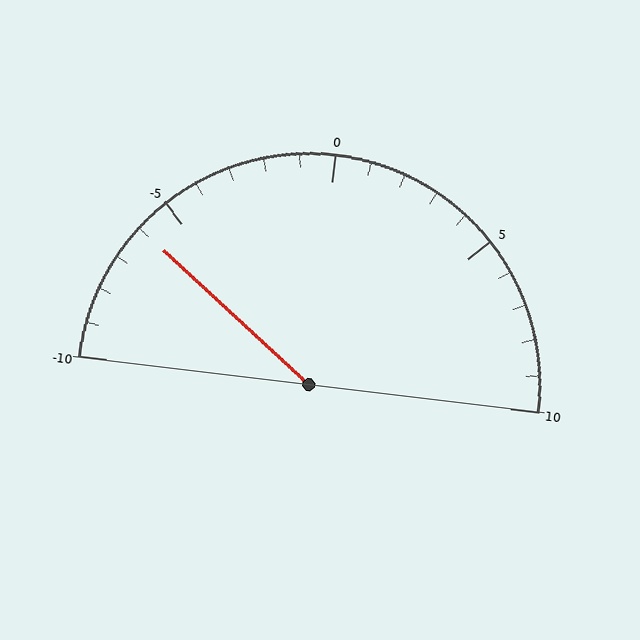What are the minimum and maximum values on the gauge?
The gauge ranges from -10 to 10.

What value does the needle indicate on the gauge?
The needle indicates approximately -6.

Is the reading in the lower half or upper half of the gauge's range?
The reading is in the lower half of the range (-10 to 10).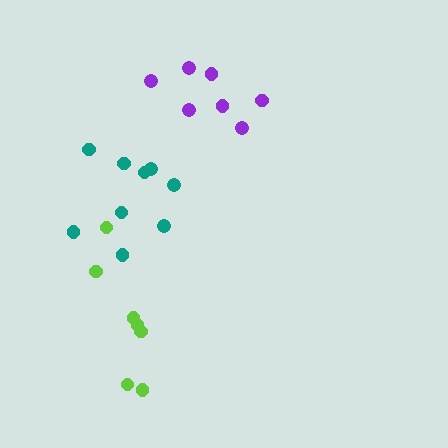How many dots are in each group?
Group 1: 7 dots, Group 2: 9 dots, Group 3: 7 dots (23 total).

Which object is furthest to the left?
The teal cluster is leftmost.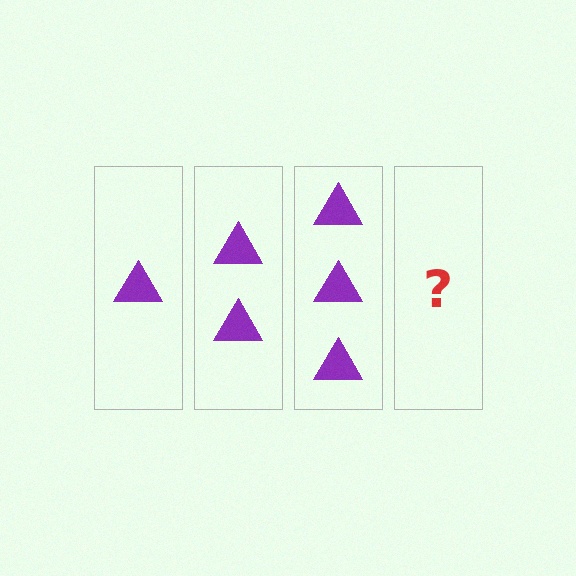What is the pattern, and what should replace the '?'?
The pattern is that each step adds one more triangle. The '?' should be 4 triangles.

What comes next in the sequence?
The next element should be 4 triangles.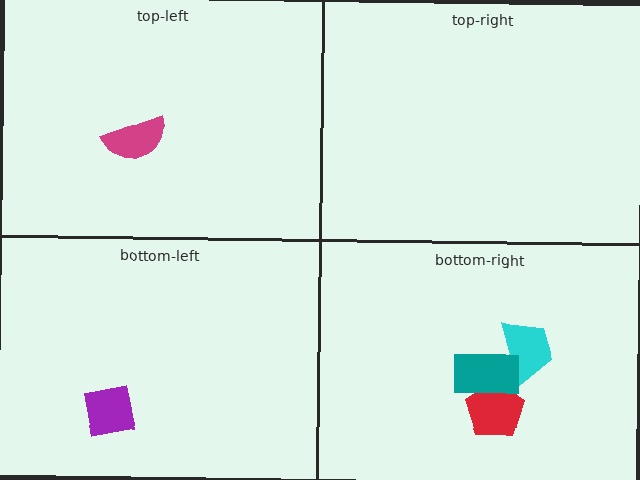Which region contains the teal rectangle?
The bottom-right region.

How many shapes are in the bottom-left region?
1.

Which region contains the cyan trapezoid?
The bottom-right region.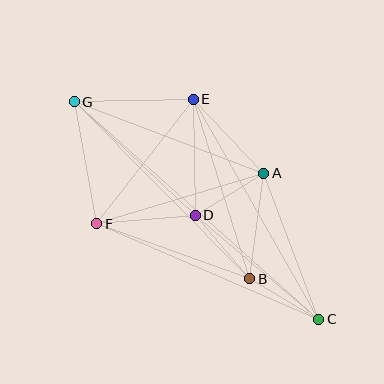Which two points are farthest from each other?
Points C and G are farthest from each other.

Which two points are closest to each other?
Points B and C are closest to each other.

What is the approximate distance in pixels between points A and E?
The distance between A and E is approximately 102 pixels.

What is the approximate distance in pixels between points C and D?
The distance between C and D is approximately 161 pixels.